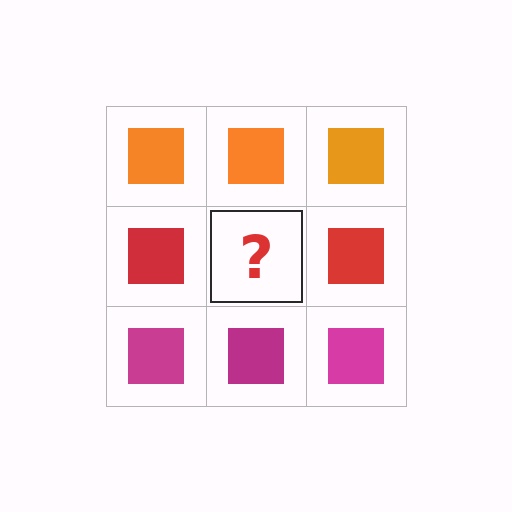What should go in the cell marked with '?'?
The missing cell should contain a red square.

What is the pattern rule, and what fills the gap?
The rule is that each row has a consistent color. The gap should be filled with a red square.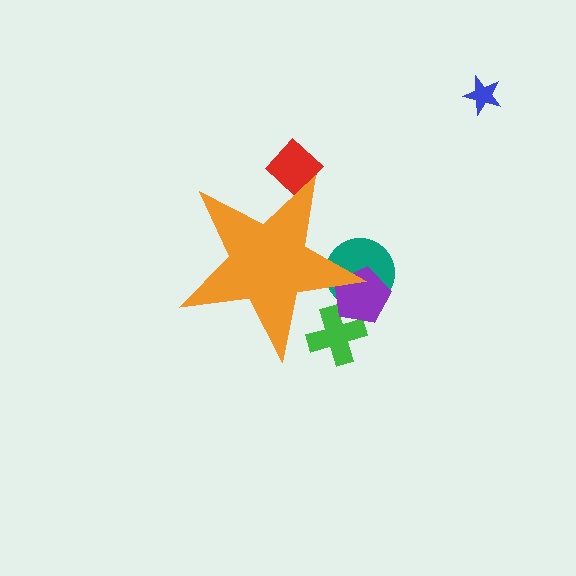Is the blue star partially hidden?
No, the blue star is fully visible.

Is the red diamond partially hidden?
Yes, the red diamond is partially hidden behind the orange star.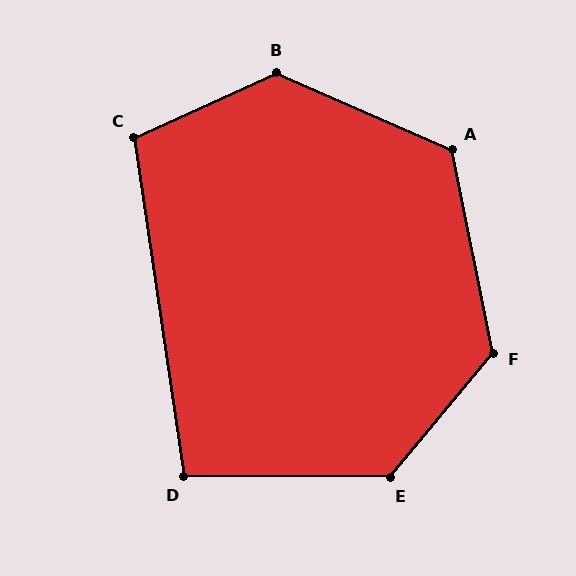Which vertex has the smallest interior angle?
D, at approximately 99 degrees.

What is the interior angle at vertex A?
Approximately 125 degrees (obtuse).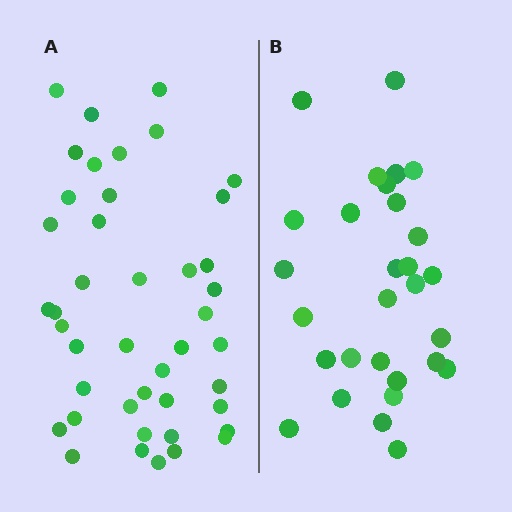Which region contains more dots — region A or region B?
Region A (the left region) has more dots.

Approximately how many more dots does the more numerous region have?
Region A has approximately 15 more dots than region B.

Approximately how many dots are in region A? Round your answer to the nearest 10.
About 40 dots. (The exact count is 43, which rounds to 40.)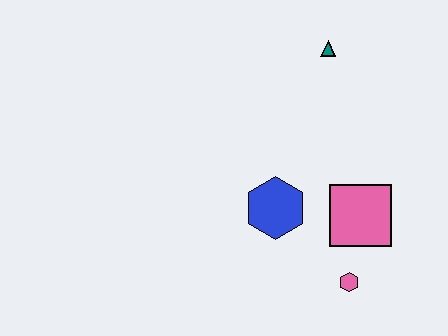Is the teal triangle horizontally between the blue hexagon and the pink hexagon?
Yes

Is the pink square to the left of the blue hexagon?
No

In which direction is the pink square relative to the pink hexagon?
The pink square is above the pink hexagon.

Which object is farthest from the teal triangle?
The pink hexagon is farthest from the teal triangle.